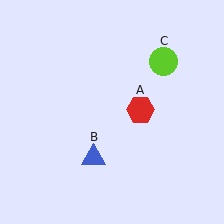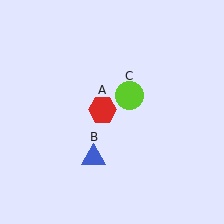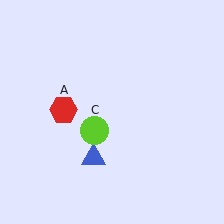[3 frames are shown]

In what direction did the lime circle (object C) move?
The lime circle (object C) moved down and to the left.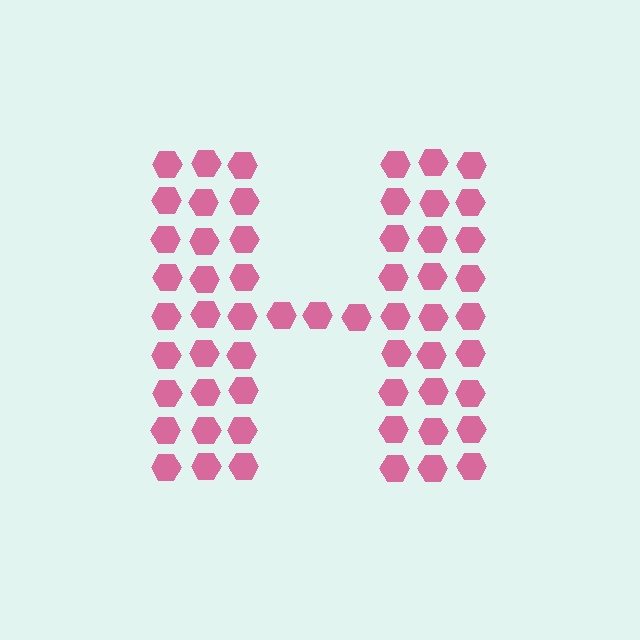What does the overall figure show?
The overall figure shows the letter H.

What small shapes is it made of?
It is made of small hexagons.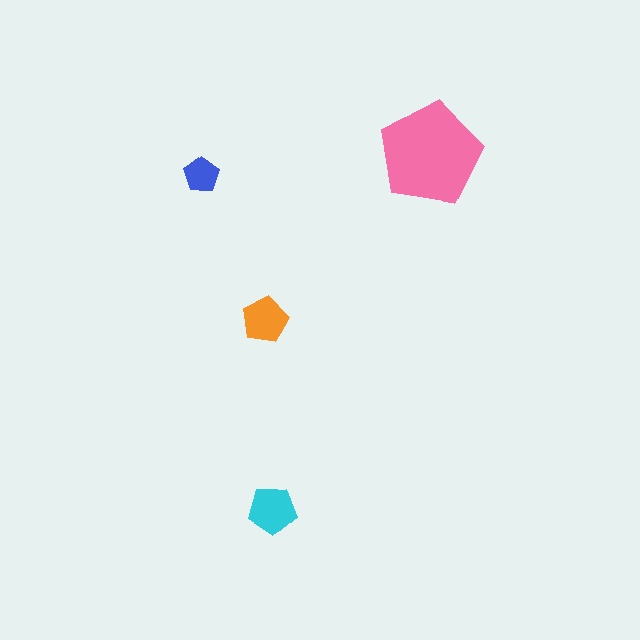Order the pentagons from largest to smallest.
the pink one, the cyan one, the orange one, the blue one.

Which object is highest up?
The pink pentagon is topmost.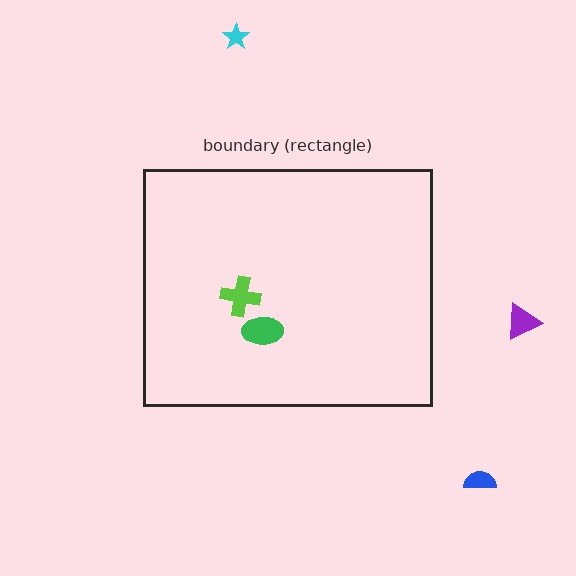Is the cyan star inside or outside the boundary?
Outside.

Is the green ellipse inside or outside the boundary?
Inside.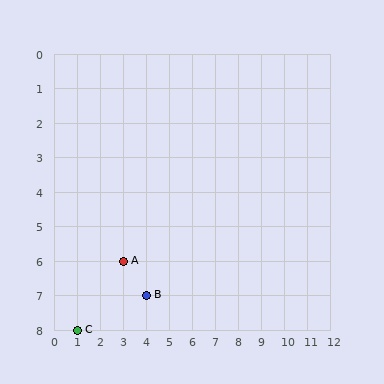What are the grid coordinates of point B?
Point B is at grid coordinates (4, 7).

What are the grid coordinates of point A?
Point A is at grid coordinates (3, 6).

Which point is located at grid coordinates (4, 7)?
Point B is at (4, 7).